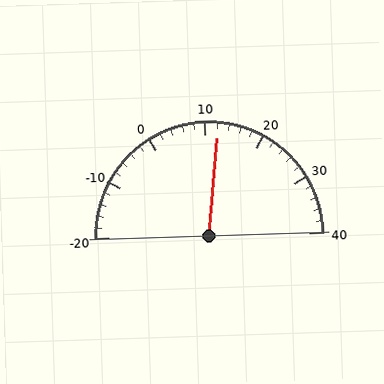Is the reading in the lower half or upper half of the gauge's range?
The reading is in the upper half of the range (-20 to 40).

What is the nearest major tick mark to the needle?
The nearest major tick mark is 10.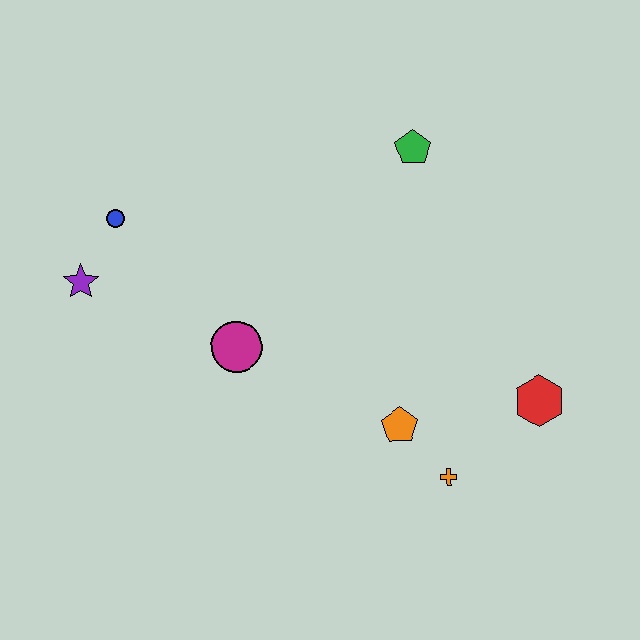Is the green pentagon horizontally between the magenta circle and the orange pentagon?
No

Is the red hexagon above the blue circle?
No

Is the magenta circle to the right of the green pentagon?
No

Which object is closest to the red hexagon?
The orange cross is closest to the red hexagon.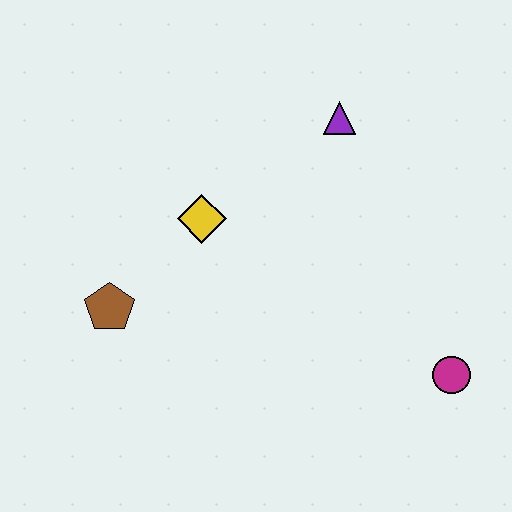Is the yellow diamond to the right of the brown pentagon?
Yes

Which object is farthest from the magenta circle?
The brown pentagon is farthest from the magenta circle.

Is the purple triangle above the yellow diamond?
Yes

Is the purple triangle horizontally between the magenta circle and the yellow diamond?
Yes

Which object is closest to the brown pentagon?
The yellow diamond is closest to the brown pentagon.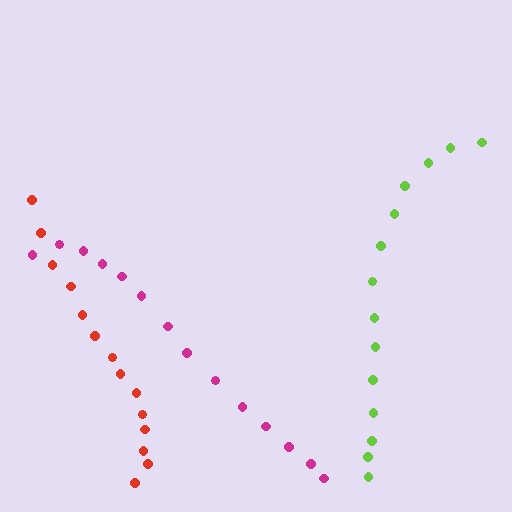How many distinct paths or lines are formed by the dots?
There are 3 distinct paths.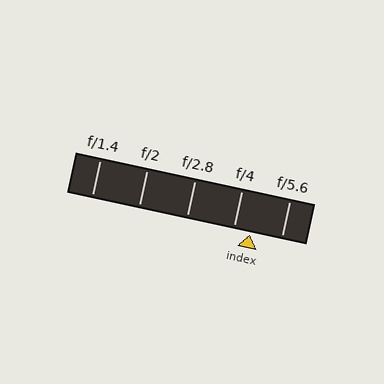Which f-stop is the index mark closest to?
The index mark is closest to f/4.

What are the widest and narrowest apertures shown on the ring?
The widest aperture shown is f/1.4 and the narrowest is f/5.6.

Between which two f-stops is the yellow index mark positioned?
The index mark is between f/4 and f/5.6.